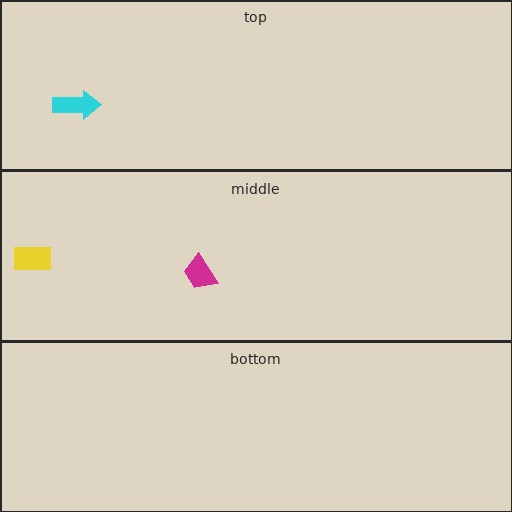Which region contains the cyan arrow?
The top region.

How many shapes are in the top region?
1.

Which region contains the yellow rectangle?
The middle region.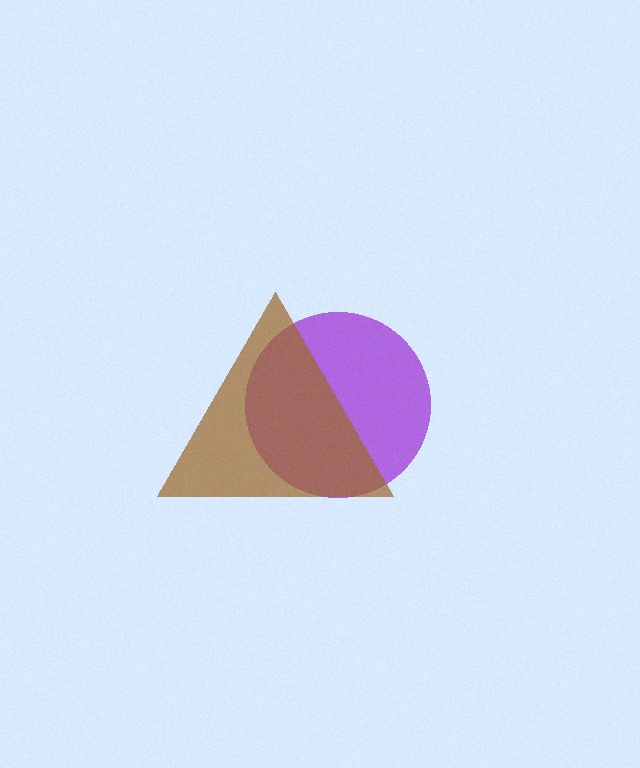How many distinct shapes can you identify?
There are 2 distinct shapes: a purple circle, a brown triangle.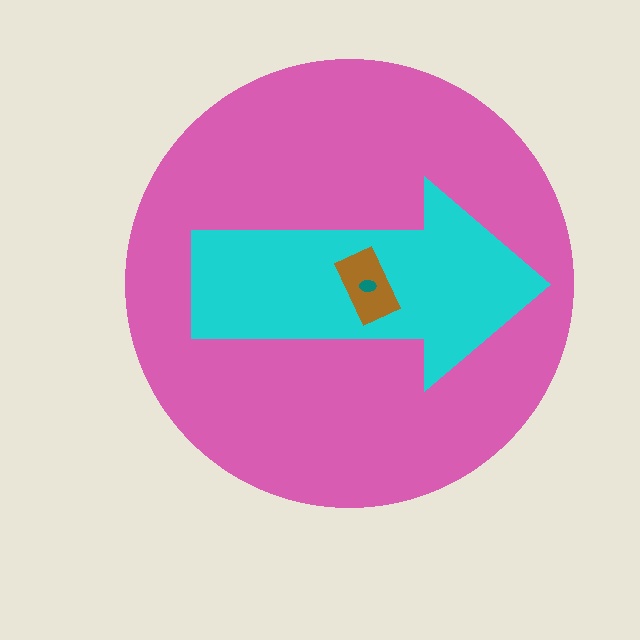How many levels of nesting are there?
4.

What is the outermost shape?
The pink circle.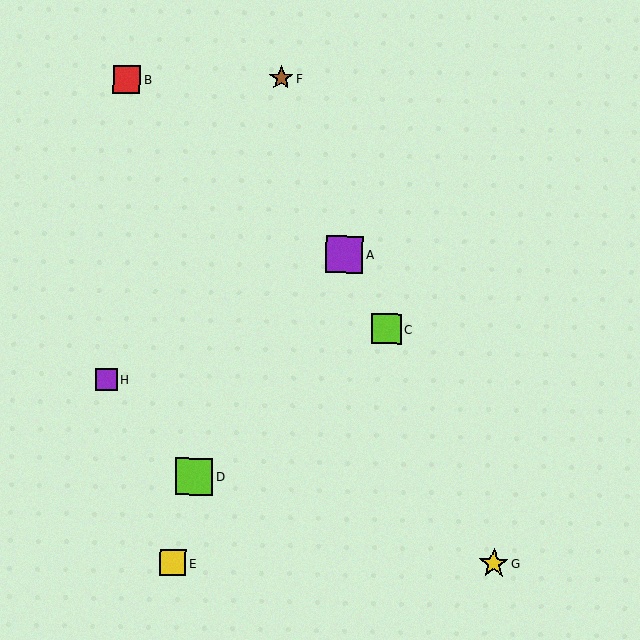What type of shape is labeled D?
Shape D is a lime square.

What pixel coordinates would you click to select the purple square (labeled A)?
Click at (345, 254) to select the purple square A.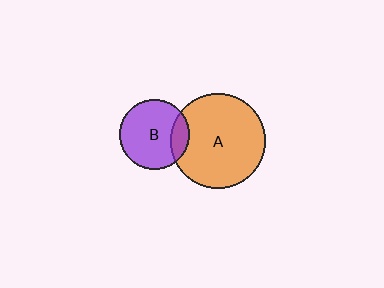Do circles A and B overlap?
Yes.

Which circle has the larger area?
Circle A (orange).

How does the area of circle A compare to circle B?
Approximately 1.9 times.